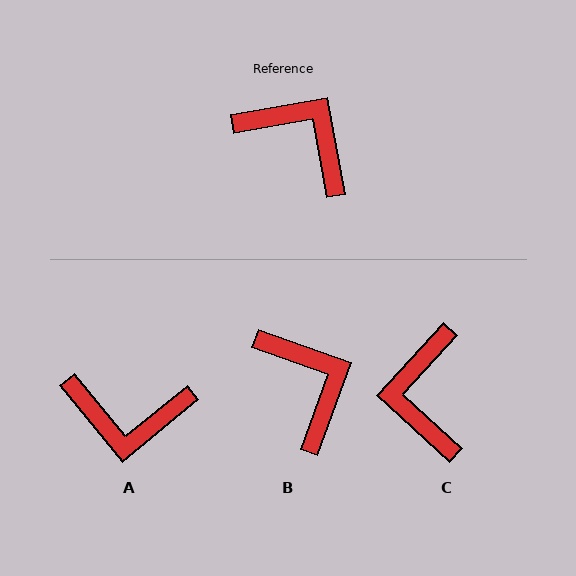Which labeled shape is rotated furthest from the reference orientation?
A, about 151 degrees away.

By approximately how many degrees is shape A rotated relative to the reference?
Approximately 151 degrees clockwise.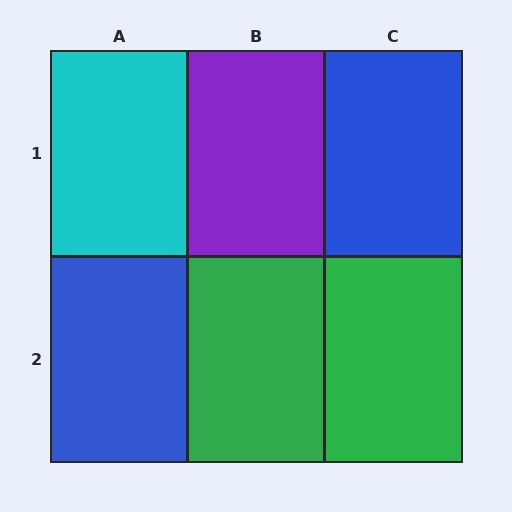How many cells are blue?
2 cells are blue.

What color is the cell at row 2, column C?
Green.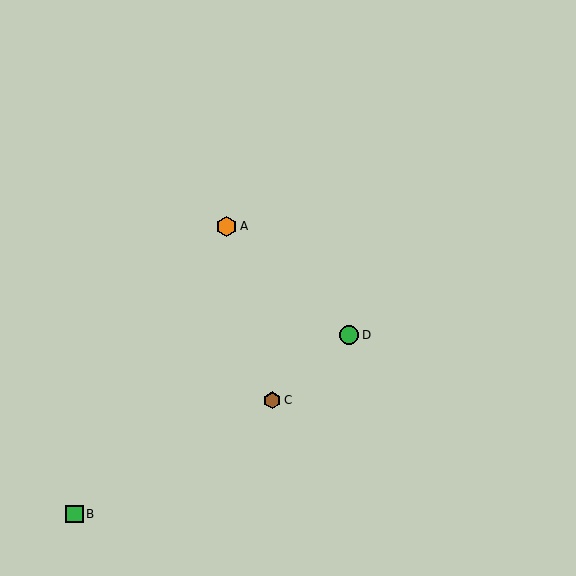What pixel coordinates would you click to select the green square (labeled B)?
Click at (75, 514) to select the green square B.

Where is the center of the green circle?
The center of the green circle is at (349, 335).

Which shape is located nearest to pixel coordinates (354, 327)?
The green circle (labeled D) at (349, 335) is nearest to that location.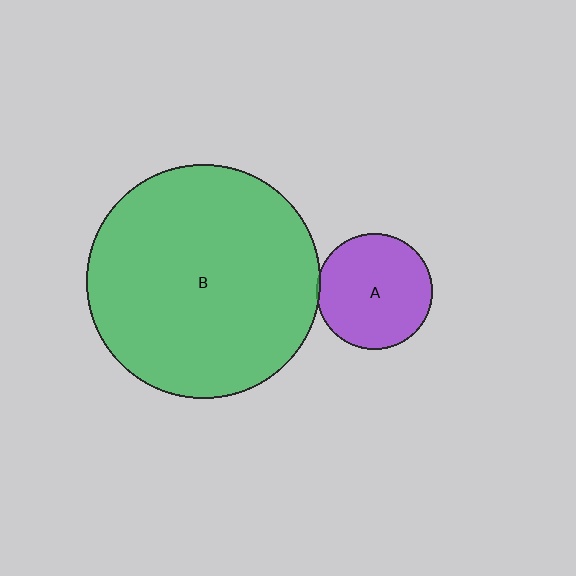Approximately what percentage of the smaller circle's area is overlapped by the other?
Approximately 5%.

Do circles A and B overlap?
Yes.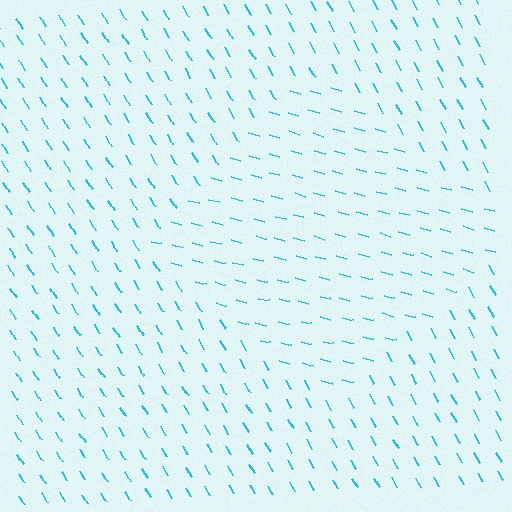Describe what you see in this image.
The image is filled with small cyan line segments. A diamond region in the image has lines oriented differently from the surrounding lines, creating a visible texture boundary.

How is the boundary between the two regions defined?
The boundary is defined purely by a change in line orientation (approximately 45 degrees difference). All lines are the same color and thickness.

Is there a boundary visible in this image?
Yes, there is a texture boundary formed by a change in line orientation.